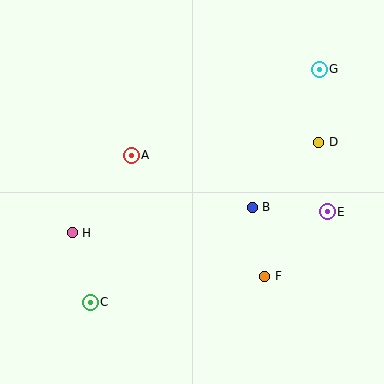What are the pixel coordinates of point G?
Point G is at (319, 69).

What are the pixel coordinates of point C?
Point C is at (90, 302).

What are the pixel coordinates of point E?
Point E is at (327, 212).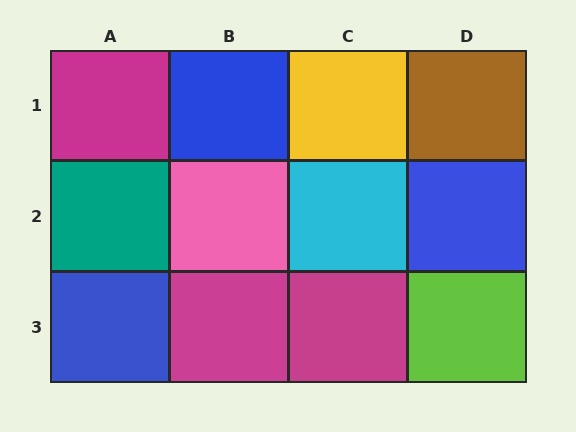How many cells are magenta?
3 cells are magenta.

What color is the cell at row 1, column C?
Yellow.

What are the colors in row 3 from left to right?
Blue, magenta, magenta, lime.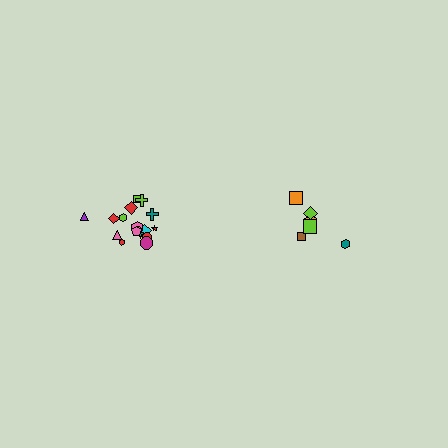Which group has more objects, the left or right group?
The left group.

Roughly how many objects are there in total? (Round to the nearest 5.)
Roughly 25 objects in total.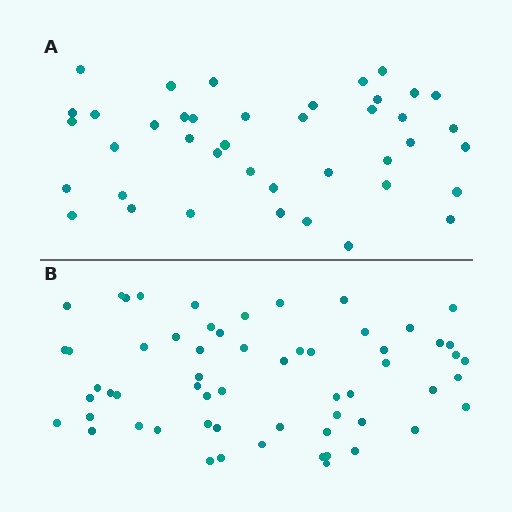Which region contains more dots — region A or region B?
Region B (the bottom region) has more dots.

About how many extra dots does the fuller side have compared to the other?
Region B has approximately 20 more dots than region A.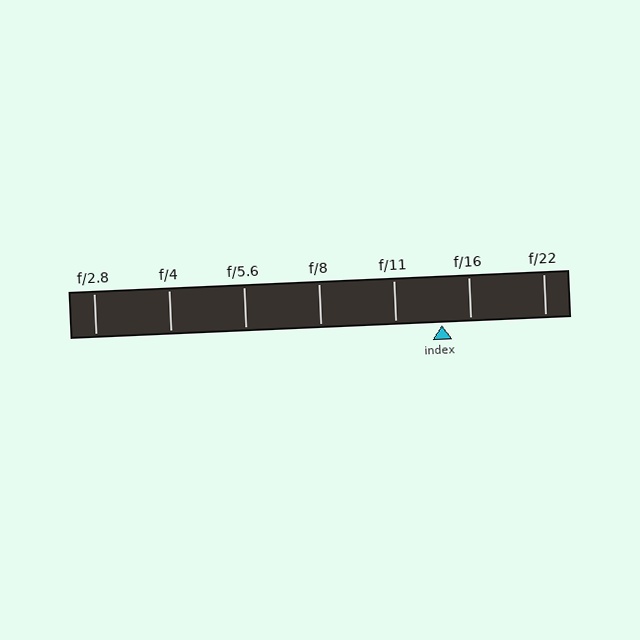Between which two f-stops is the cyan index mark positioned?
The index mark is between f/11 and f/16.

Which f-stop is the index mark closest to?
The index mark is closest to f/16.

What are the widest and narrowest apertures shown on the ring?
The widest aperture shown is f/2.8 and the narrowest is f/22.